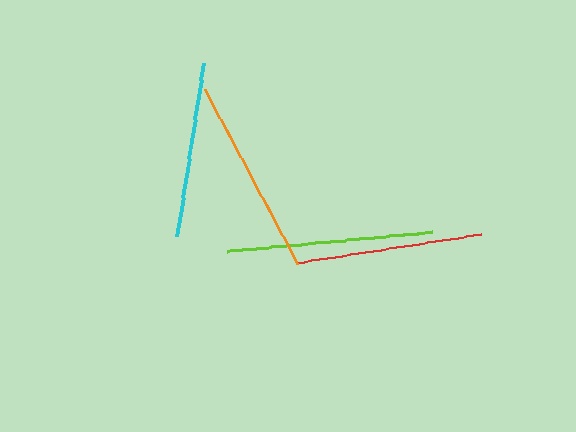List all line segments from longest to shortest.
From longest to shortest: lime, orange, red, cyan.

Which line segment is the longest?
The lime line is the longest at approximately 207 pixels.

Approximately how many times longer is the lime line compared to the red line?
The lime line is approximately 1.1 times the length of the red line.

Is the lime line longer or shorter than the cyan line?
The lime line is longer than the cyan line.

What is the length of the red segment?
The red segment is approximately 187 pixels long.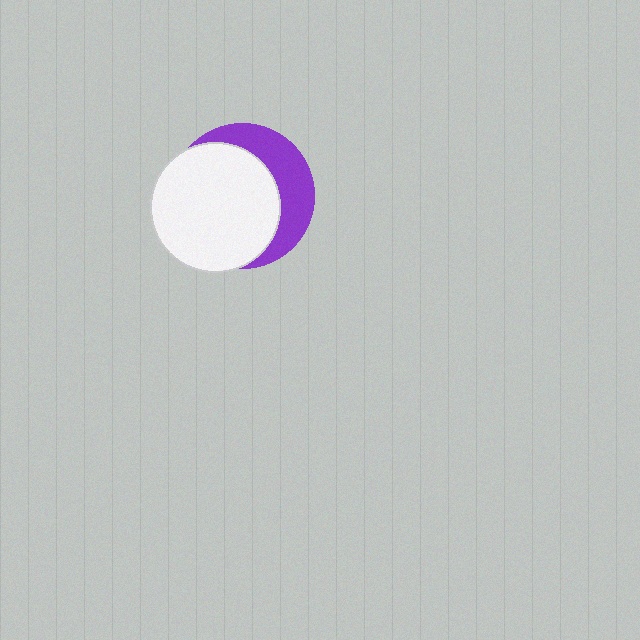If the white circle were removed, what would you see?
You would see the complete purple circle.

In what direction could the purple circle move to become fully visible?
The purple circle could move right. That would shift it out from behind the white circle entirely.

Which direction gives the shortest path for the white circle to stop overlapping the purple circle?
Moving left gives the shortest separation.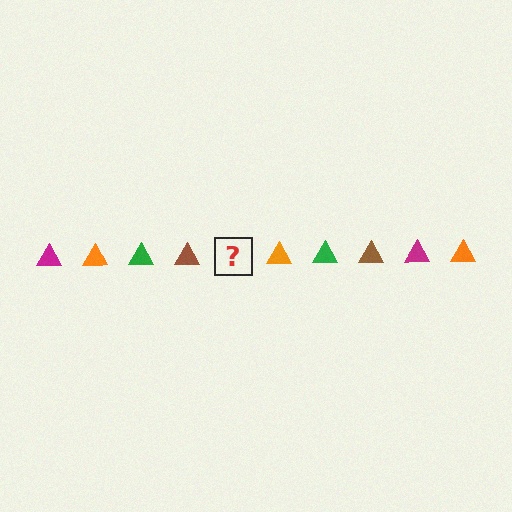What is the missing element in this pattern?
The missing element is a magenta triangle.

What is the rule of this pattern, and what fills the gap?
The rule is that the pattern cycles through magenta, orange, green, brown triangles. The gap should be filled with a magenta triangle.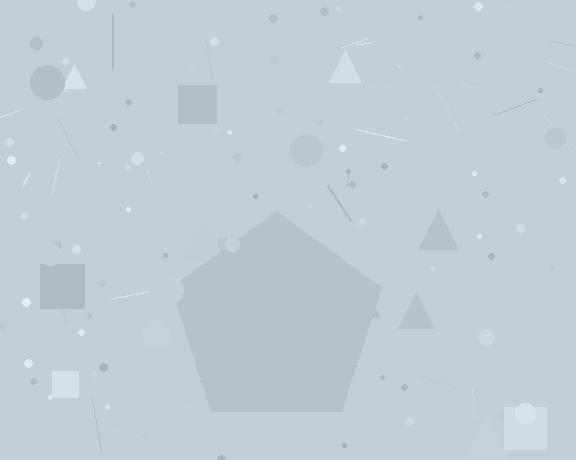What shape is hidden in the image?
A pentagon is hidden in the image.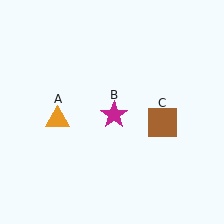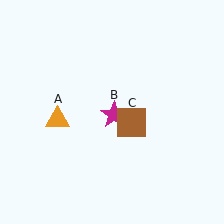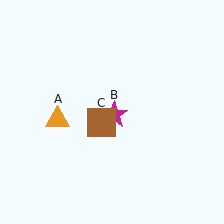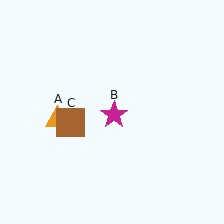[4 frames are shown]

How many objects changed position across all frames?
1 object changed position: brown square (object C).